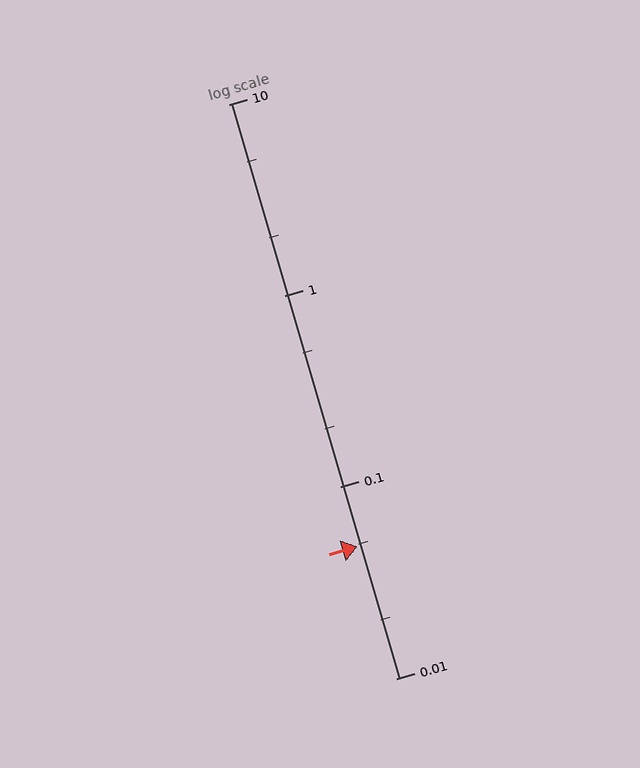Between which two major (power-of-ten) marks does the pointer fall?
The pointer is between 0.01 and 0.1.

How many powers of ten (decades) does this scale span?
The scale spans 3 decades, from 0.01 to 10.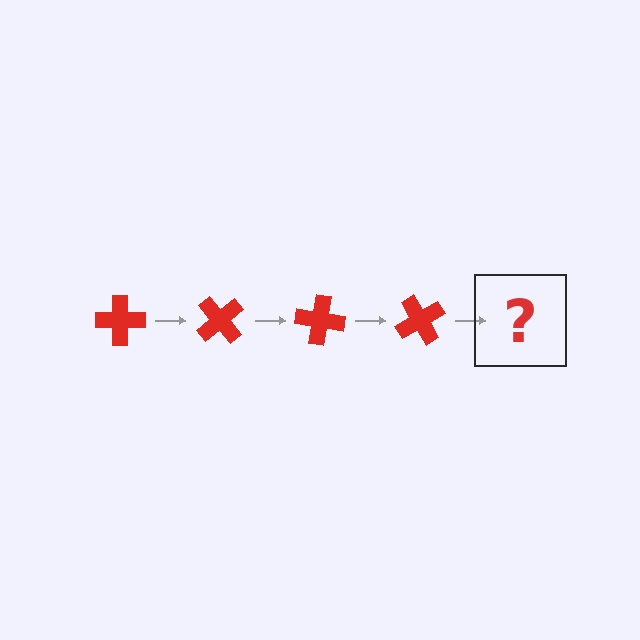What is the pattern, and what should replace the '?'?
The pattern is that the cross rotates 50 degrees each step. The '?' should be a red cross rotated 200 degrees.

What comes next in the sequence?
The next element should be a red cross rotated 200 degrees.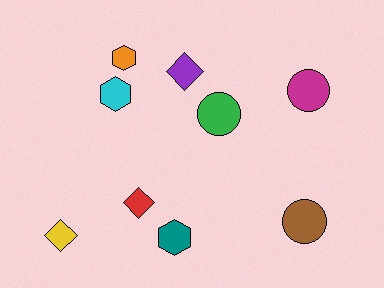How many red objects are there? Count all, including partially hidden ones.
There is 1 red object.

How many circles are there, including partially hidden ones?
There are 3 circles.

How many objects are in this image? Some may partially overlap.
There are 9 objects.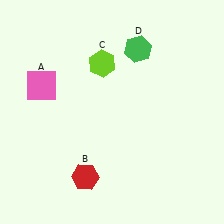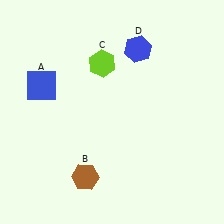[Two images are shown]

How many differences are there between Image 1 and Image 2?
There are 3 differences between the two images.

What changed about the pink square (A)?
In Image 1, A is pink. In Image 2, it changed to blue.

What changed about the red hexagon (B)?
In Image 1, B is red. In Image 2, it changed to brown.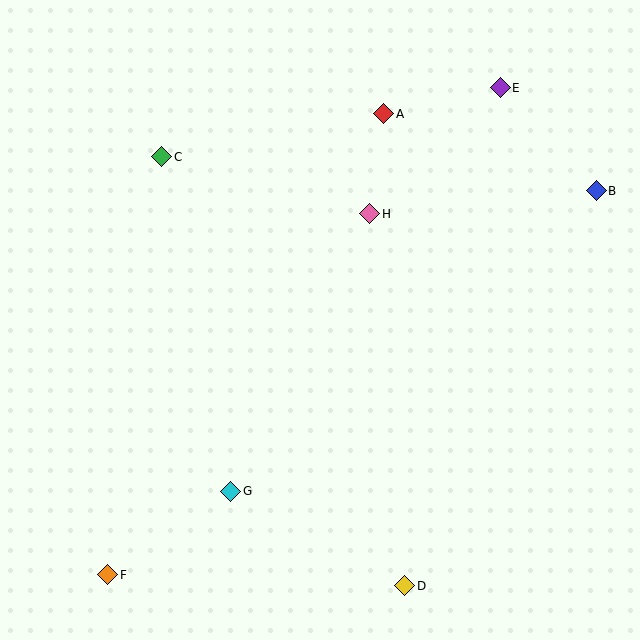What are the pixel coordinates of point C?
Point C is at (162, 157).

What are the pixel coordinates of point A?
Point A is at (384, 114).